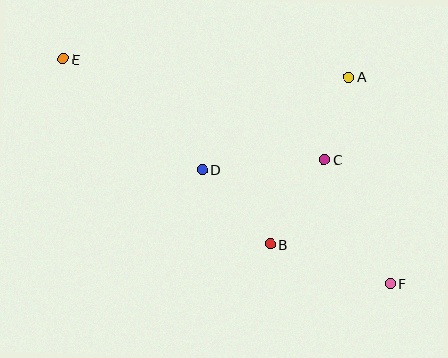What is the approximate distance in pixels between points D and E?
The distance between D and E is approximately 178 pixels.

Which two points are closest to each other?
Points A and C are closest to each other.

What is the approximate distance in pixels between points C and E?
The distance between C and E is approximately 280 pixels.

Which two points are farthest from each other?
Points E and F are farthest from each other.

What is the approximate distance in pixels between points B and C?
The distance between B and C is approximately 100 pixels.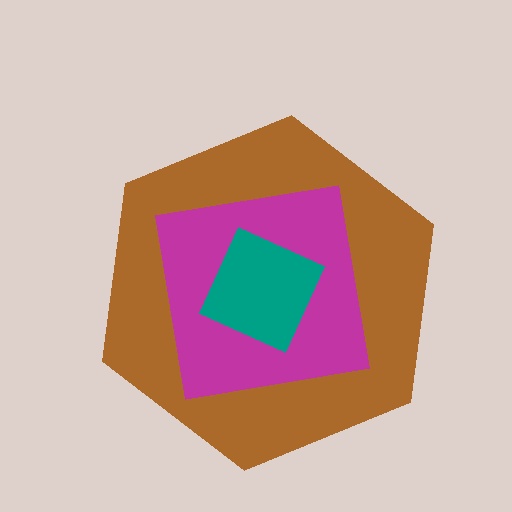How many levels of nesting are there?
3.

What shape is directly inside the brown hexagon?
The magenta square.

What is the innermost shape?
The teal diamond.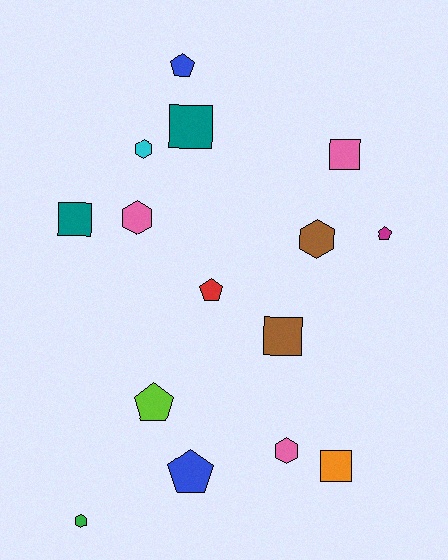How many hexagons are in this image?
There are 5 hexagons.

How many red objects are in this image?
There is 1 red object.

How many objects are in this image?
There are 15 objects.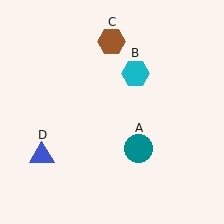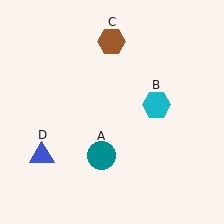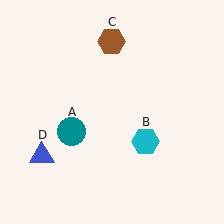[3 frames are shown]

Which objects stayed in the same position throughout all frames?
Brown hexagon (object C) and blue triangle (object D) remained stationary.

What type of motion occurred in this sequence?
The teal circle (object A), cyan hexagon (object B) rotated clockwise around the center of the scene.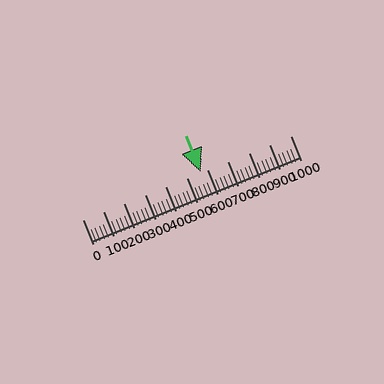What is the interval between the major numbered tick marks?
The major tick marks are spaced 100 units apart.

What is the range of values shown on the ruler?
The ruler shows values from 0 to 1000.